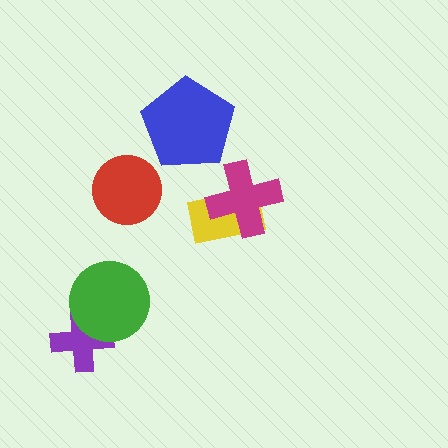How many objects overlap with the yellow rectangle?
1 object overlaps with the yellow rectangle.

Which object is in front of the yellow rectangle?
The magenta cross is in front of the yellow rectangle.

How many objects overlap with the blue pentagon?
0 objects overlap with the blue pentagon.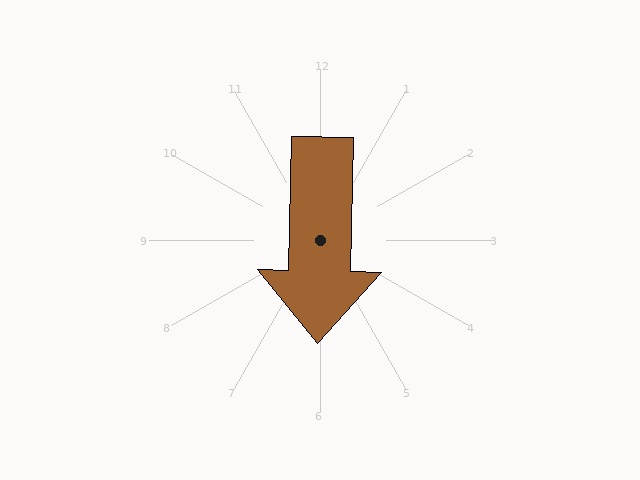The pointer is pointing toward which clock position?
Roughly 6 o'clock.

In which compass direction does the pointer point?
South.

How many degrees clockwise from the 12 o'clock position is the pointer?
Approximately 181 degrees.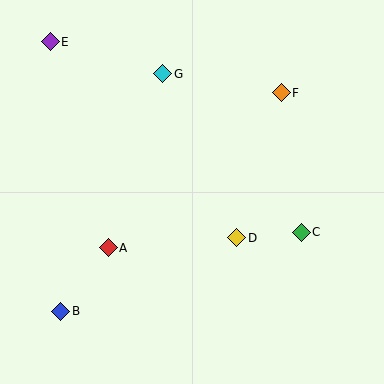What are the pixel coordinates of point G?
Point G is at (163, 74).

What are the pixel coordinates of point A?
Point A is at (108, 248).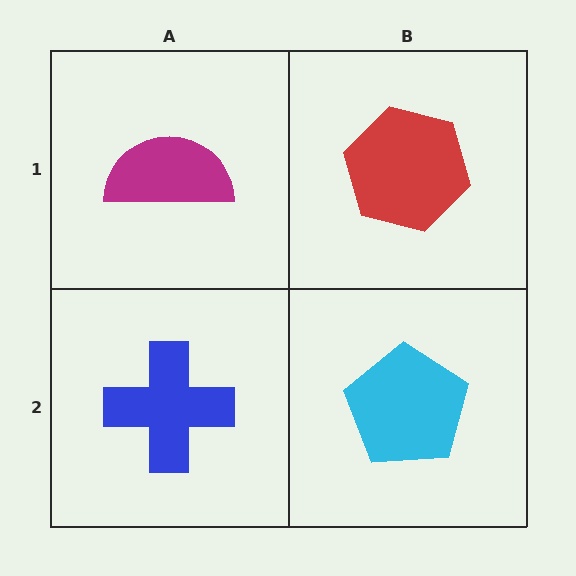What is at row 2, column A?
A blue cross.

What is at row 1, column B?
A red hexagon.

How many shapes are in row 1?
2 shapes.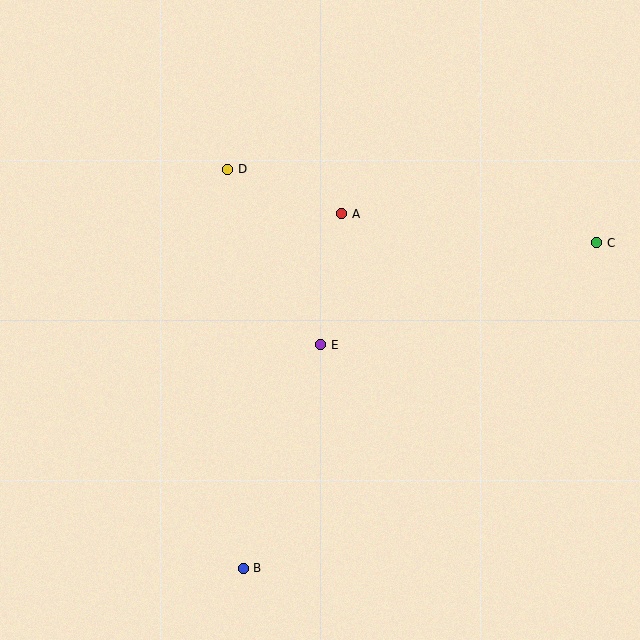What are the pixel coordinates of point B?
Point B is at (243, 568).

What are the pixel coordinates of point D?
Point D is at (228, 169).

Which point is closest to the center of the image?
Point E at (321, 345) is closest to the center.